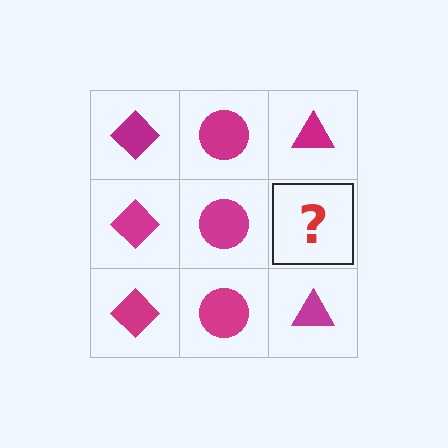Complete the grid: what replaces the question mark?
The question mark should be replaced with a magenta triangle.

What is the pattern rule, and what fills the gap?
The rule is that each column has a consistent shape. The gap should be filled with a magenta triangle.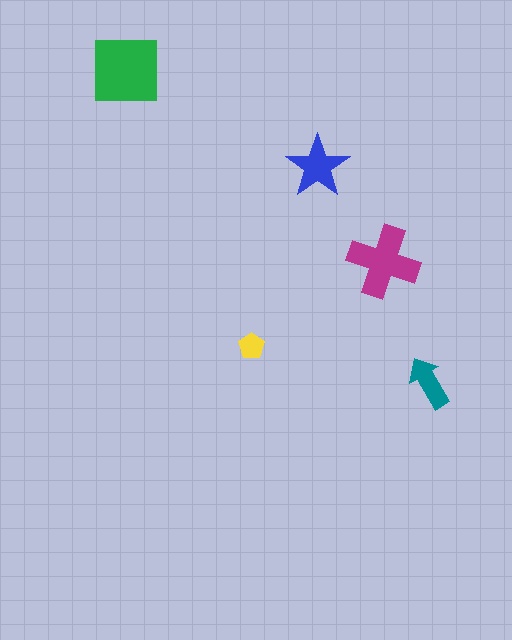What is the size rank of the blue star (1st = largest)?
3rd.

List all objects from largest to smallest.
The green square, the magenta cross, the blue star, the teal arrow, the yellow pentagon.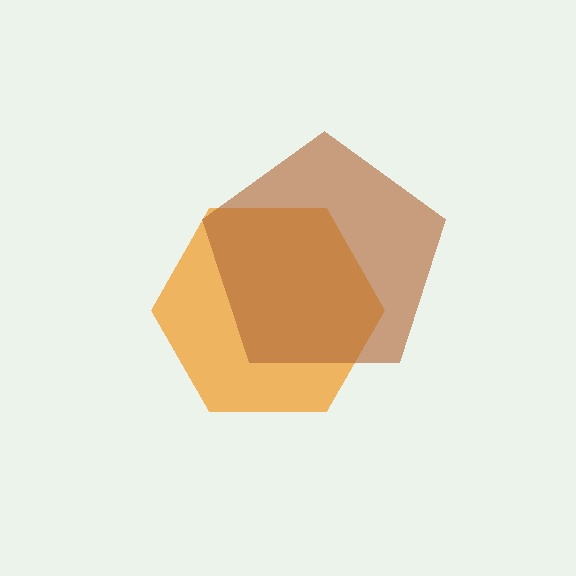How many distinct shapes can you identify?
There are 2 distinct shapes: an orange hexagon, a brown pentagon.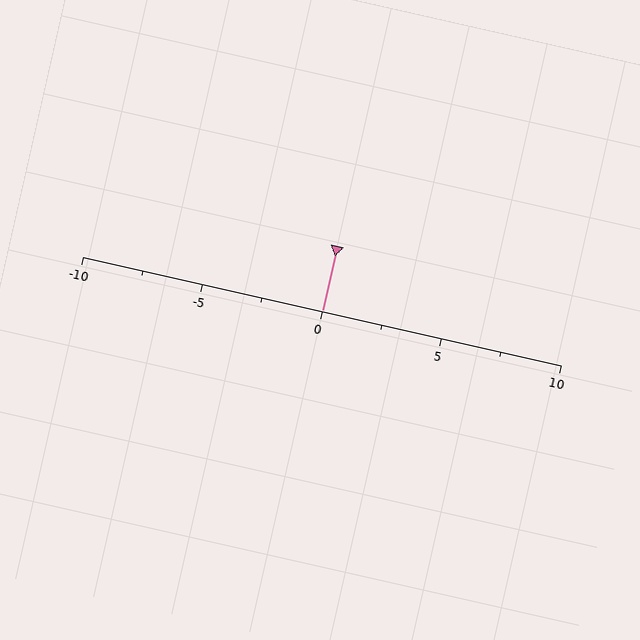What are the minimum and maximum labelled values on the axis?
The axis runs from -10 to 10.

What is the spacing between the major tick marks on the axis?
The major ticks are spaced 5 apart.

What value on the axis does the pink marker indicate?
The marker indicates approximately 0.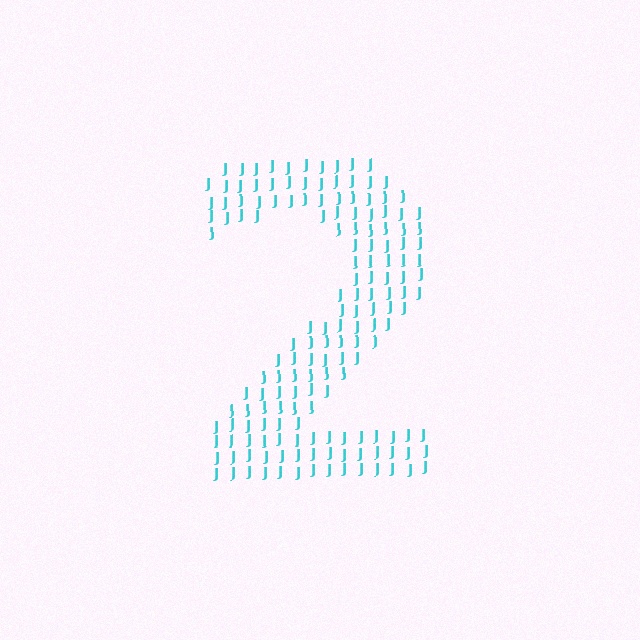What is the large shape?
The large shape is the digit 2.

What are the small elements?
The small elements are letter J's.